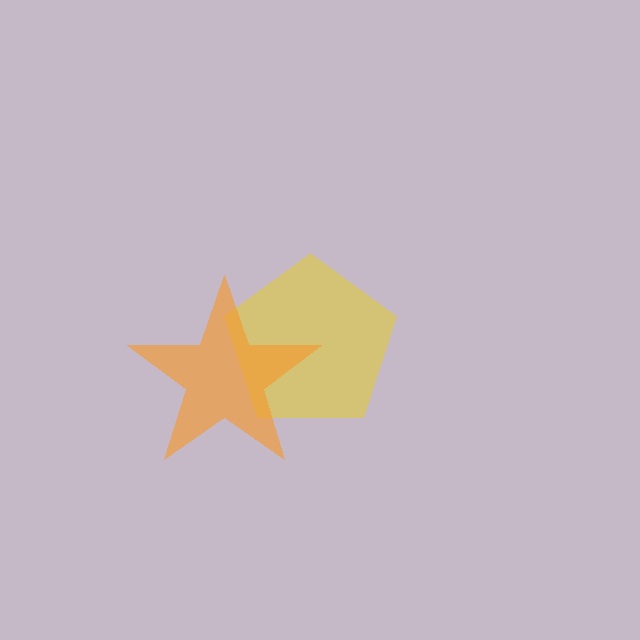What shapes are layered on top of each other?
The layered shapes are: a yellow pentagon, an orange star.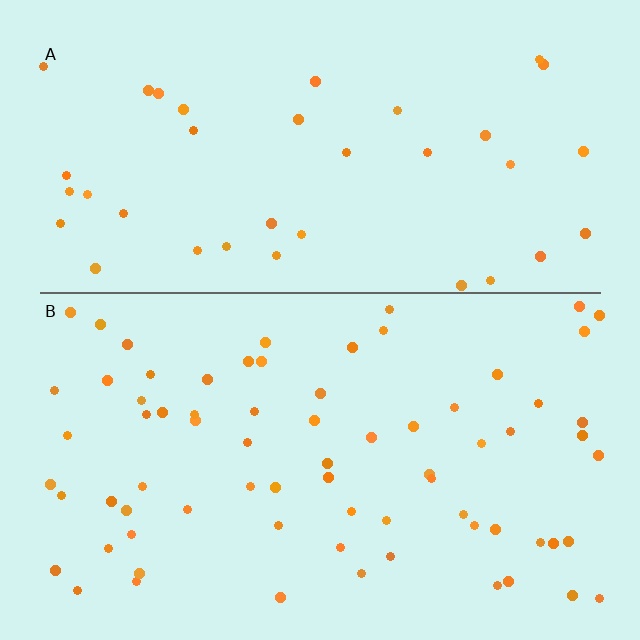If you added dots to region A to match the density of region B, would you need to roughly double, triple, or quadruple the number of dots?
Approximately double.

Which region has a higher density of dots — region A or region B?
B (the bottom).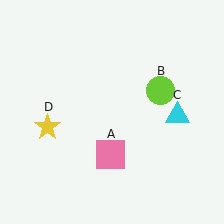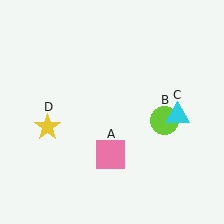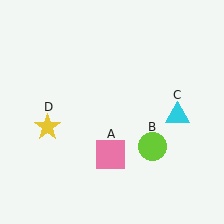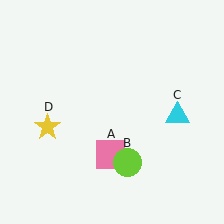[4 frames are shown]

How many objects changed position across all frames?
1 object changed position: lime circle (object B).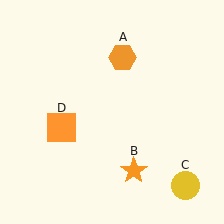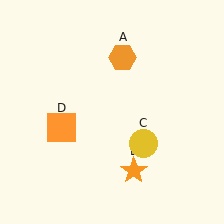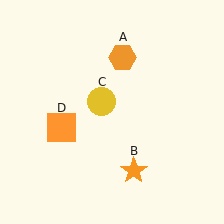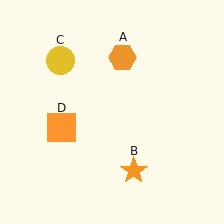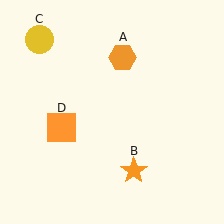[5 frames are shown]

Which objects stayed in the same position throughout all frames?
Orange hexagon (object A) and orange star (object B) and orange square (object D) remained stationary.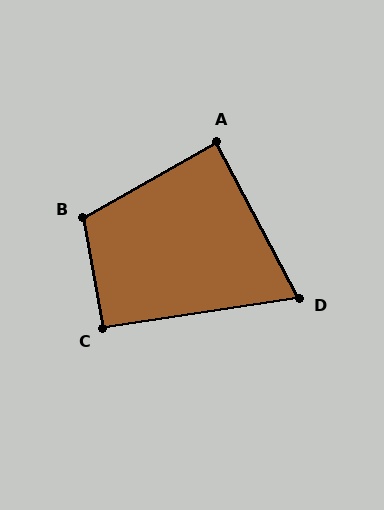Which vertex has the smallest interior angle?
D, at approximately 71 degrees.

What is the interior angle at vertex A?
Approximately 89 degrees (approximately right).